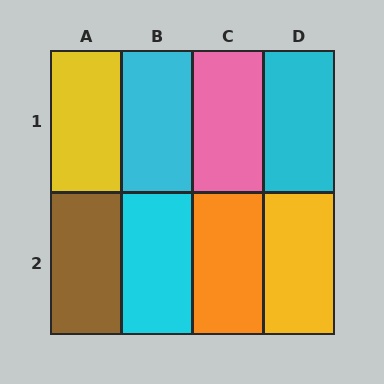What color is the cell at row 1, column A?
Yellow.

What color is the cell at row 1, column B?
Cyan.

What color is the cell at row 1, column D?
Cyan.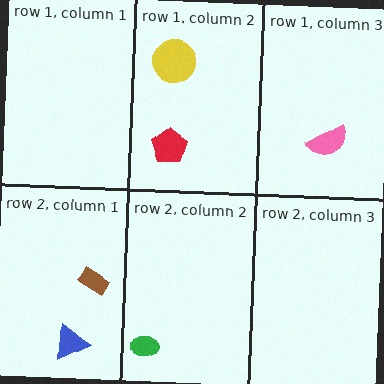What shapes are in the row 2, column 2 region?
The green ellipse.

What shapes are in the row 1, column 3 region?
The pink semicircle.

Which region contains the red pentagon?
The row 1, column 2 region.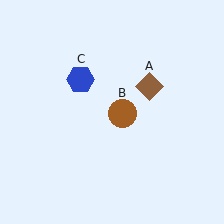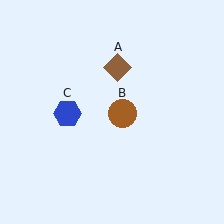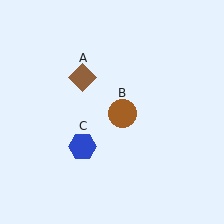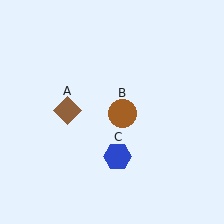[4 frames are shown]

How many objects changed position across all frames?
2 objects changed position: brown diamond (object A), blue hexagon (object C).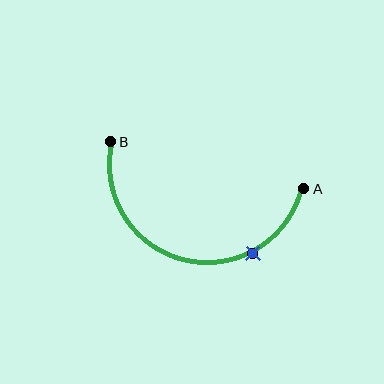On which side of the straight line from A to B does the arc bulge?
The arc bulges below the straight line connecting A and B.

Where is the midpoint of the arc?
The arc midpoint is the point on the curve farthest from the straight line joining A and B. It sits below that line.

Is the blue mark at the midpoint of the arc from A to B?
No. The blue mark lies on the arc but is closer to endpoint A. The arc midpoint would be at the point on the curve equidistant along the arc from both A and B.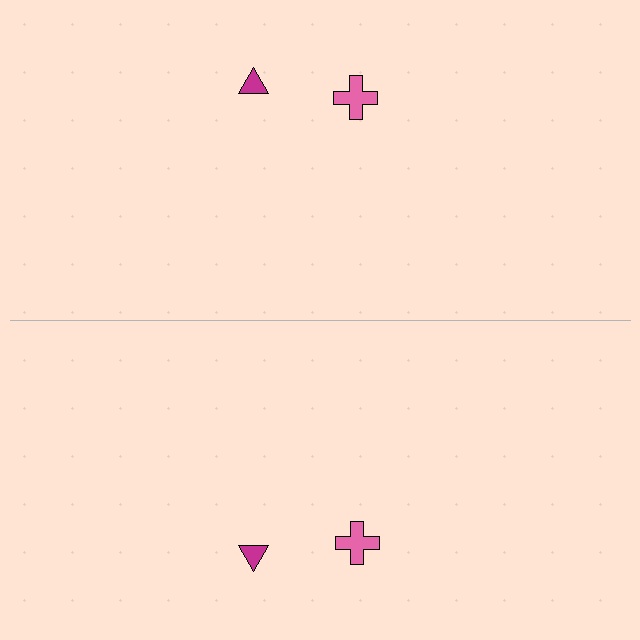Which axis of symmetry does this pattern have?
The pattern has a horizontal axis of symmetry running through the center of the image.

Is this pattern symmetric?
Yes, this pattern has bilateral (reflection) symmetry.